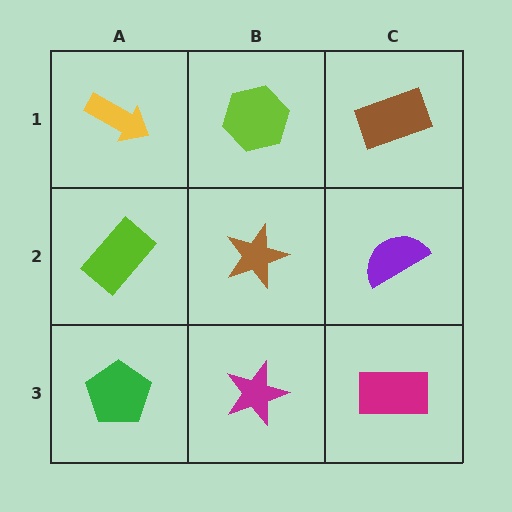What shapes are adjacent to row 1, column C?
A purple semicircle (row 2, column C), a lime hexagon (row 1, column B).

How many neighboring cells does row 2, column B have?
4.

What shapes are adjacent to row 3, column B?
A brown star (row 2, column B), a green pentagon (row 3, column A), a magenta rectangle (row 3, column C).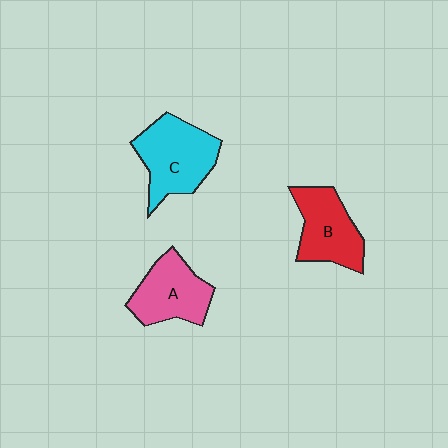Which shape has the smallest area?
Shape A (pink).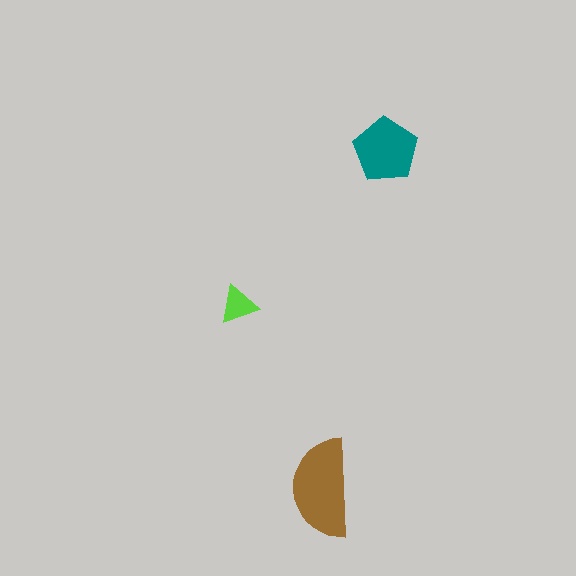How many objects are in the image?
There are 3 objects in the image.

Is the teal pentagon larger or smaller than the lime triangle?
Larger.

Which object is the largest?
The brown semicircle.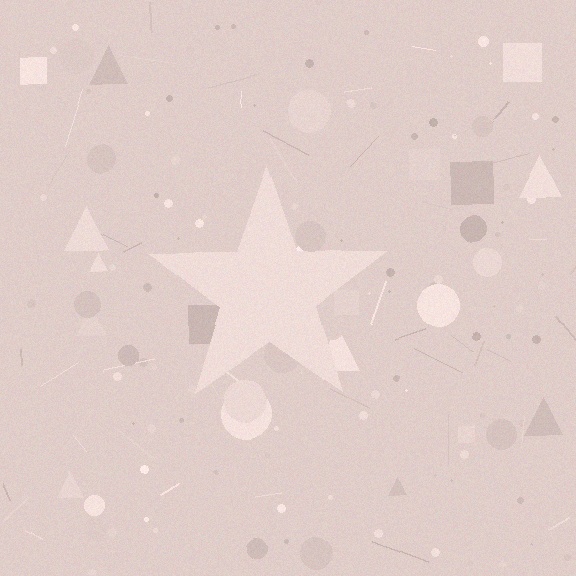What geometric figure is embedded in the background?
A star is embedded in the background.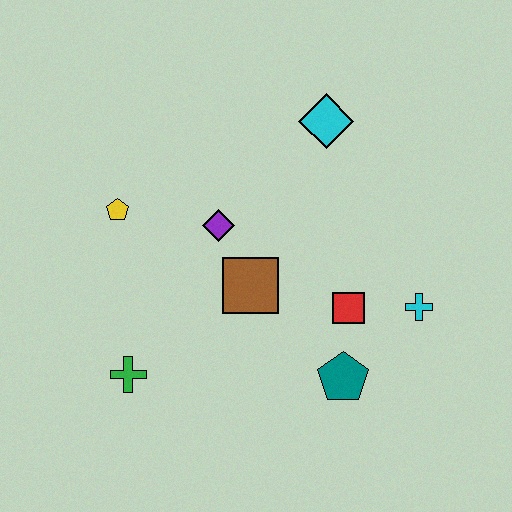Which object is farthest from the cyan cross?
The yellow pentagon is farthest from the cyan cross.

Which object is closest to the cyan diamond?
The purple diamond is closest to the cyan diamond.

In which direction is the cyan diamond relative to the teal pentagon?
The cyan diamond is above the teal pentagon.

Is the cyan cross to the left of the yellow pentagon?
No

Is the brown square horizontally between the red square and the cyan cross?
No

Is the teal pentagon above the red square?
No